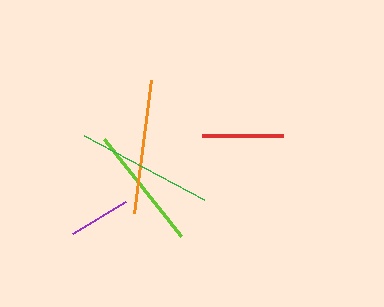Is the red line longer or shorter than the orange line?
The orange line is longer than the red line.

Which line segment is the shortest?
The purple line is the shortest at approximately 61 pixels.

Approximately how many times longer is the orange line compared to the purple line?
The orange line is approximately 2.2 times the length of the purple line.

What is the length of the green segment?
The green segment is approximately 136 pixels long.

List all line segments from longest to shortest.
From longest to shortest: green, orange, lime, red, purple.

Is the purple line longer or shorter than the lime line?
The lime line is longer than the purple line.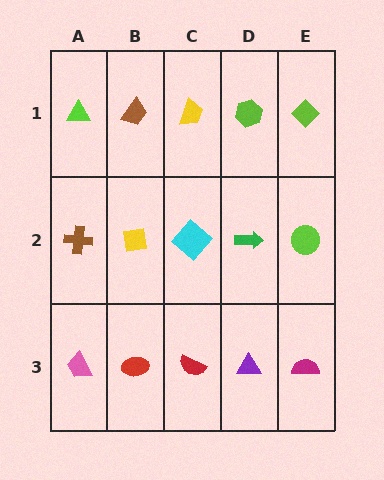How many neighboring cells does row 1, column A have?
2.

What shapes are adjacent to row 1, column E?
A lime circle (row 2, column E), a lime hexagon (row 1, column D).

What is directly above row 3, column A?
A brown cross.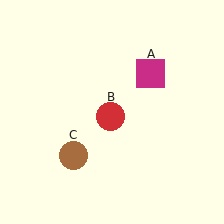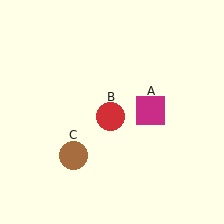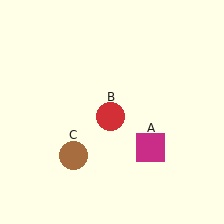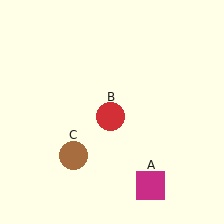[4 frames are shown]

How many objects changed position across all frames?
1 object changed position: magenta square (object A).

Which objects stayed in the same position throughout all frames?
Red circle (object B) and brown circle (object C) remained stationary.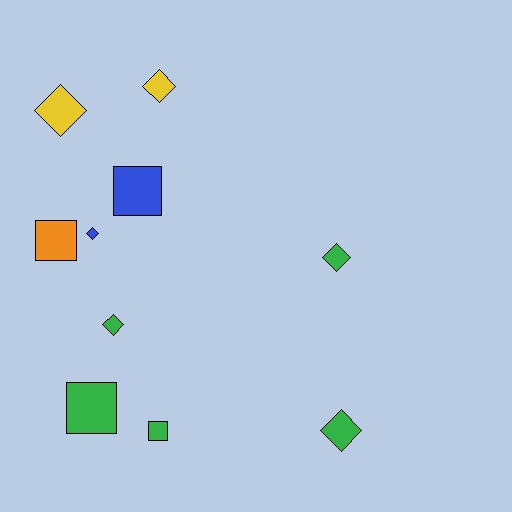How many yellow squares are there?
There are no yellow squares.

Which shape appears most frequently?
Diamond, with 6 objects.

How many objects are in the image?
There are 10 objects.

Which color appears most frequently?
Green, with 5 objects.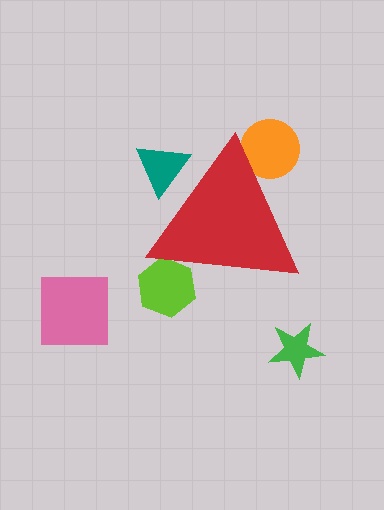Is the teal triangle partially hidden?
Yes, the teal triangle is partially hidden behind the red triangle.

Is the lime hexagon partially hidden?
Yes, the lime hexagon is partially hidden behind the red triangle.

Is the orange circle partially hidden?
Yes, the orange circle is partially hidden behind the red triangle.